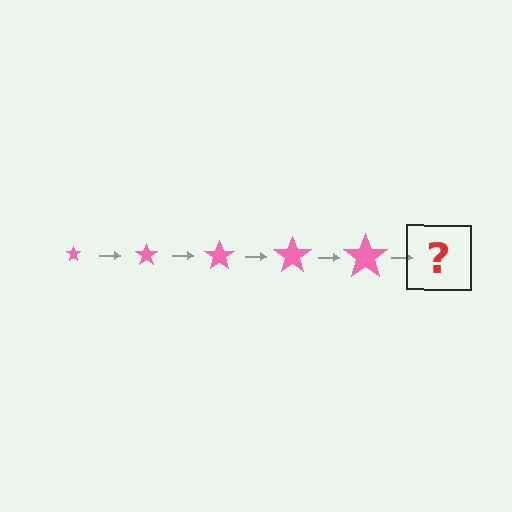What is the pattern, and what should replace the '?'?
The pattern is that the star gets progressively larger each step. The '?' should be a pink star, larger than the previous one.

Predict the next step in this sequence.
The next step is a pink star, larger than the previous one.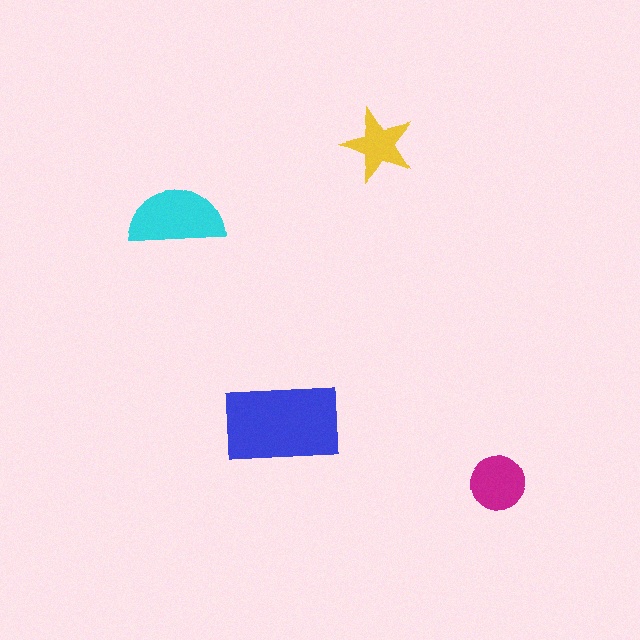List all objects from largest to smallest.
The blue rectangle, the cyan semicircle, the magenta circle, the yellow star.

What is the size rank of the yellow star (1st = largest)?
4th.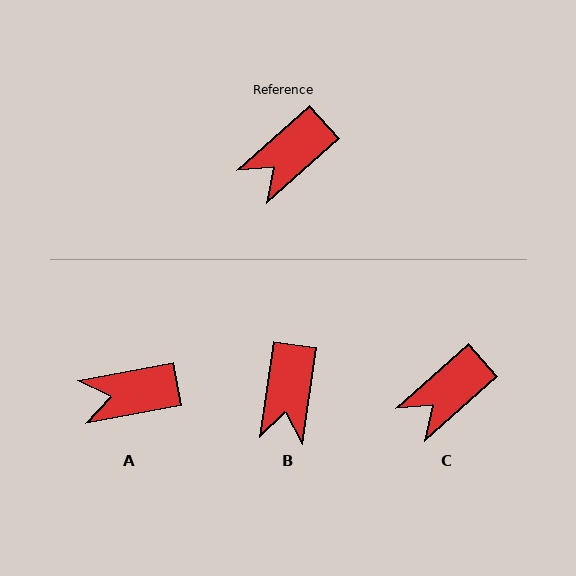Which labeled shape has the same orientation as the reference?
C.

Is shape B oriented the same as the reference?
No, it is off by about 40 degrees.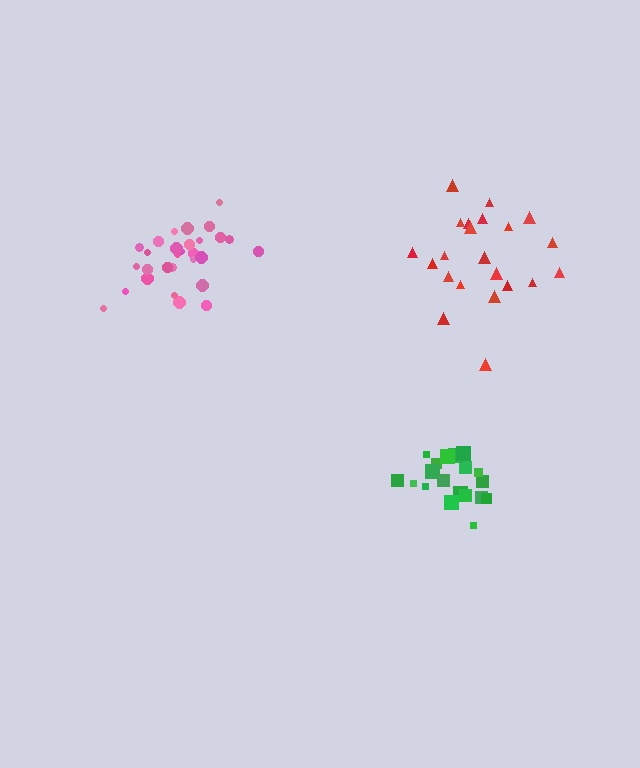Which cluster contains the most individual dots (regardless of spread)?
Pink (30).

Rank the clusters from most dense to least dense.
green, pink, red.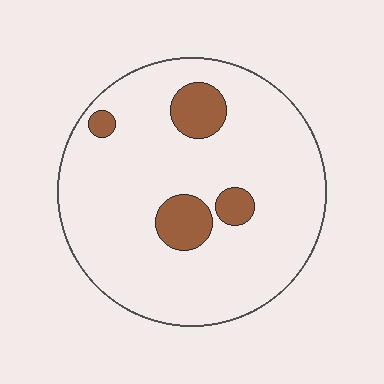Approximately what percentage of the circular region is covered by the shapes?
Approximately 10%.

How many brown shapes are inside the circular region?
4.